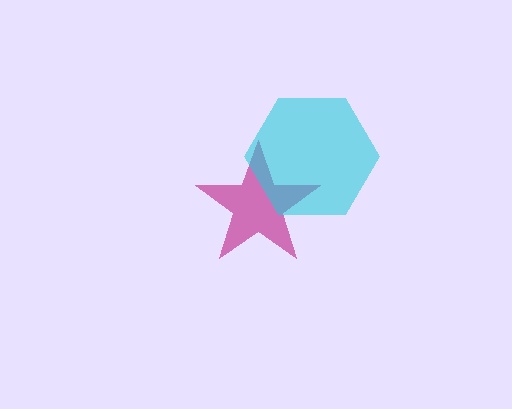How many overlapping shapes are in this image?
There are 2 overlapping shapes in the image.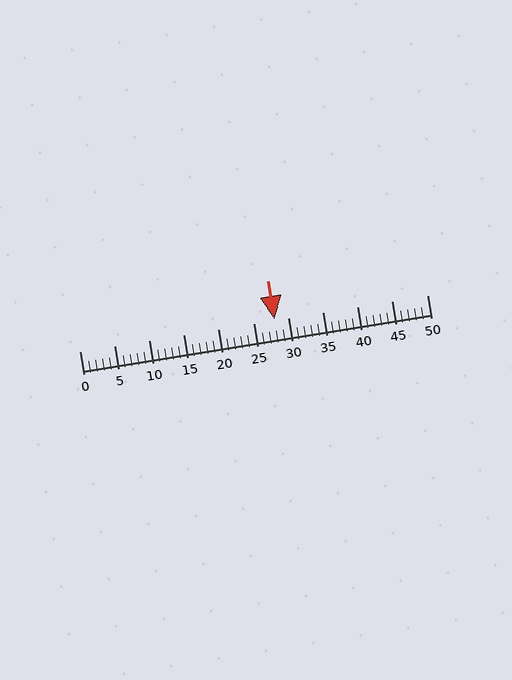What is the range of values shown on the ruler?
The ruler shows values from 0 to 50.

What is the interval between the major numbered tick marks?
The major tick marks are spaced 5 units apart.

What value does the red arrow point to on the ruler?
The red arrow points to approximately 28.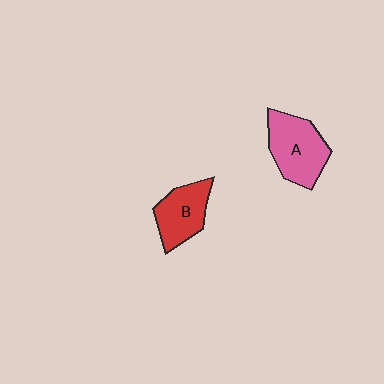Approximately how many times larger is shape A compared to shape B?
Approximately 1.3 times.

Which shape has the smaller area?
Shape B (red).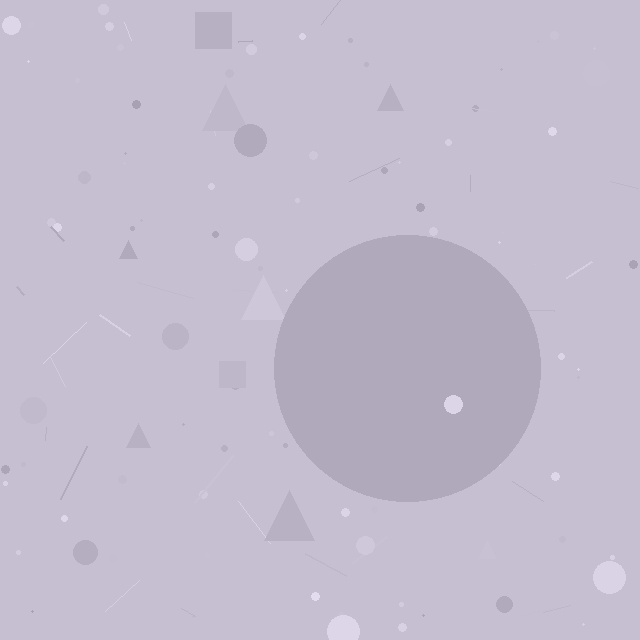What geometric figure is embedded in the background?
A circle is embedded in the background.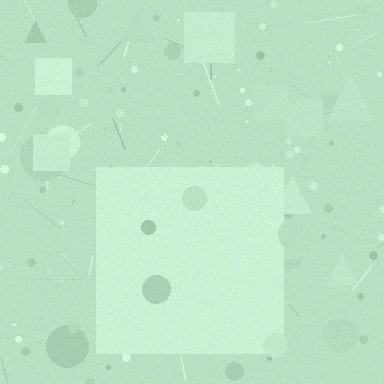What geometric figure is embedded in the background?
A square is embedded in the background.